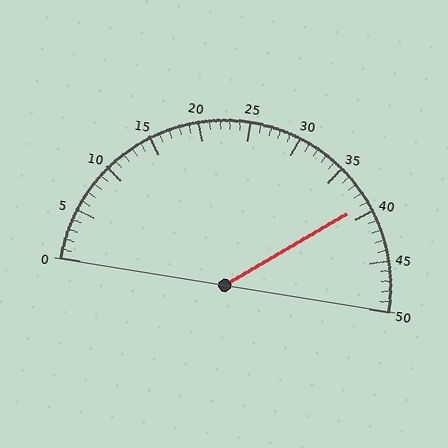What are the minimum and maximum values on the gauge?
The gauge ranges from 0 to 50.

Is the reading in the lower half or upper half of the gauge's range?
The reading is in the upper half of the range (0 to 50).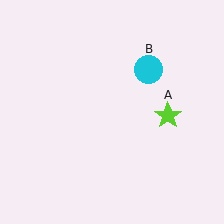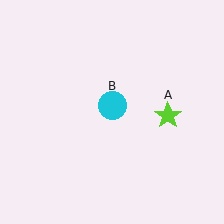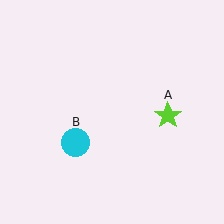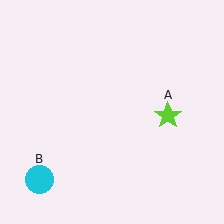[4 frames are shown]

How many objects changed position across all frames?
1 object changed position: cyan circle (object B).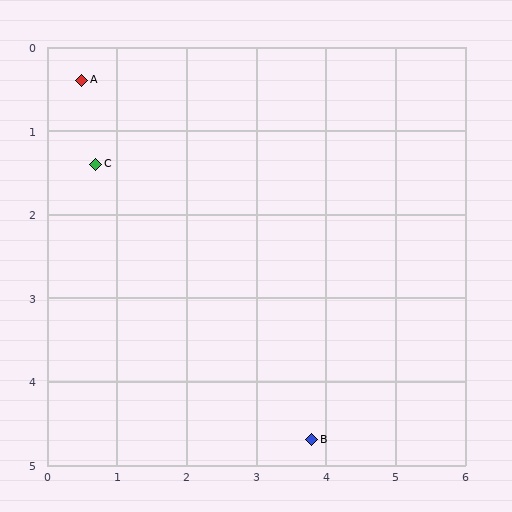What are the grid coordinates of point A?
Point A is at approximately (0.5, 0.4).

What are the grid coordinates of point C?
Point C is at approximately (0.7, 1.4).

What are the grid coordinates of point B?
Point B is at approximately (3.8, 4.7).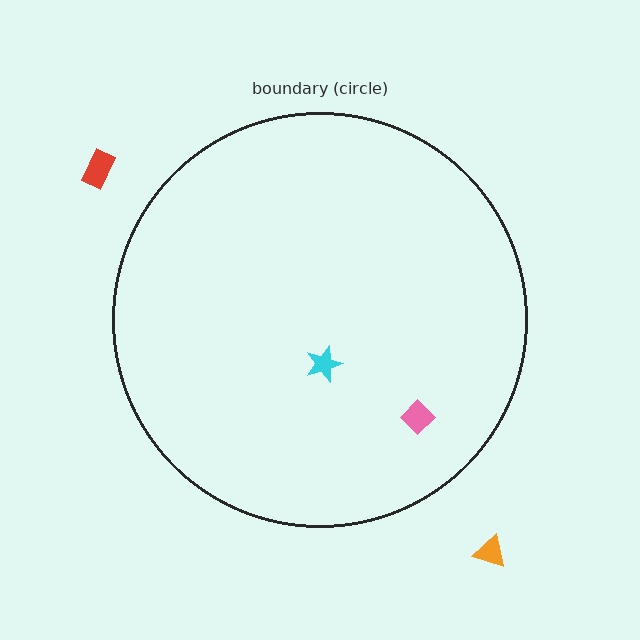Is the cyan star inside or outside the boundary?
Inside.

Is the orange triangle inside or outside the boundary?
Outside.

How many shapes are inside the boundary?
2 inside, 2 outside.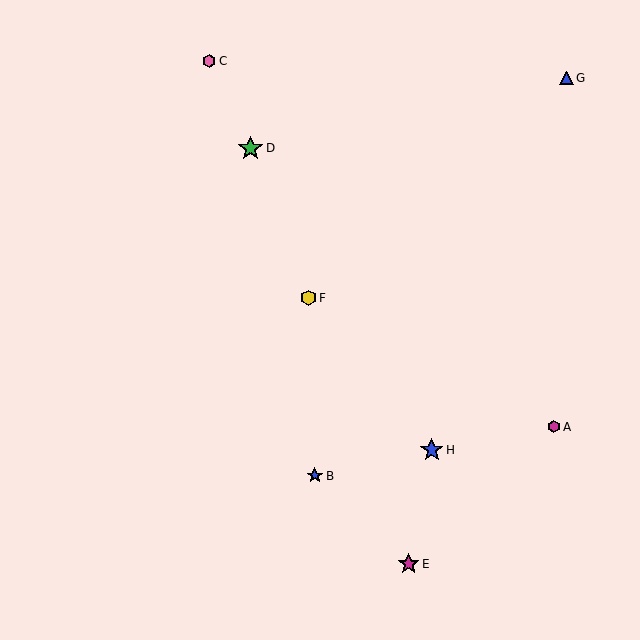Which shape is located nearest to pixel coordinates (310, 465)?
The blue star (labeled B) at (315, 476) is nearest to that location.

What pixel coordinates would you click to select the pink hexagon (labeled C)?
Click at (209, 61) to select the pink hexagon C.